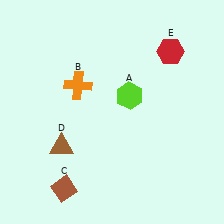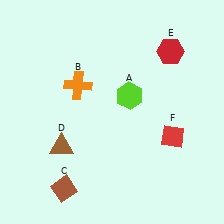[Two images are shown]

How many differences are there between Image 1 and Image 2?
There is 1 difference between the two images.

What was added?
A red diamond (F) was added in Image 2.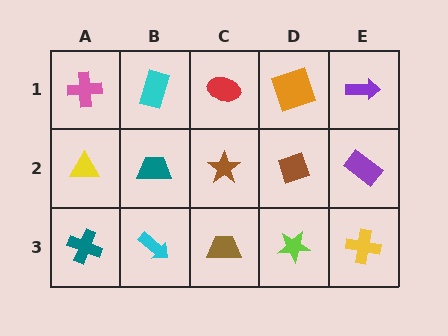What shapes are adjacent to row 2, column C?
A red ellipse (row 1, column C), a brown trapezoid (row 3, column C), a teal trapezoid (row 2, column B), a brown diamond (row 2, column D).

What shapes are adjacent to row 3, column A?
A yellow triangle (row 2, column A), a cyan arrow (row 3, column B).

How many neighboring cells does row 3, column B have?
3.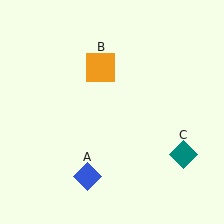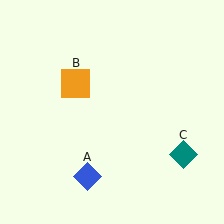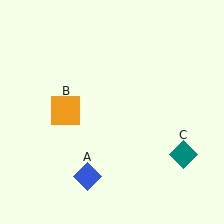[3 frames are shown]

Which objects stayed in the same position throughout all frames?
Blue diamond (object A) and teal diamond (object C) remained stationary.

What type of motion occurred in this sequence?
The orange square (object B) rotated counterclockwise around the center of the scene.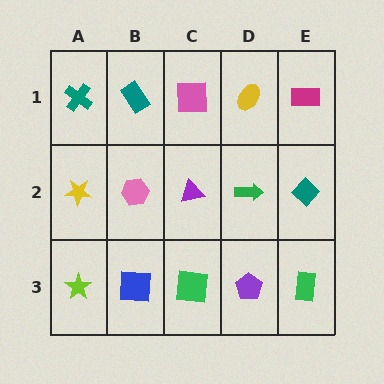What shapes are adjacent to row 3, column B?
A pink hexagon (row 2, column B), a lime star (row 3, column A), a green square (row 3, column C).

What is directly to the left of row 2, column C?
A pink hexagon.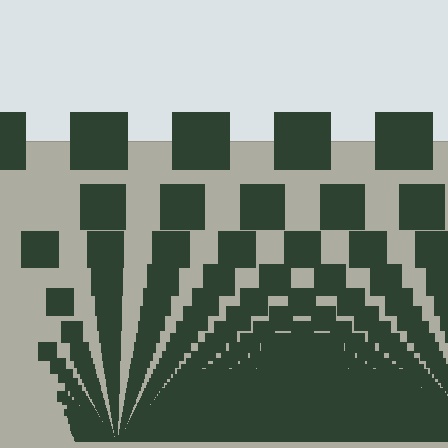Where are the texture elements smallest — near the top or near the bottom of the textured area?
Near the bottom.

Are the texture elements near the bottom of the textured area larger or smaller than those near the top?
Smaller. The gradient is inverted — elements near the bottom are smaller and denser.